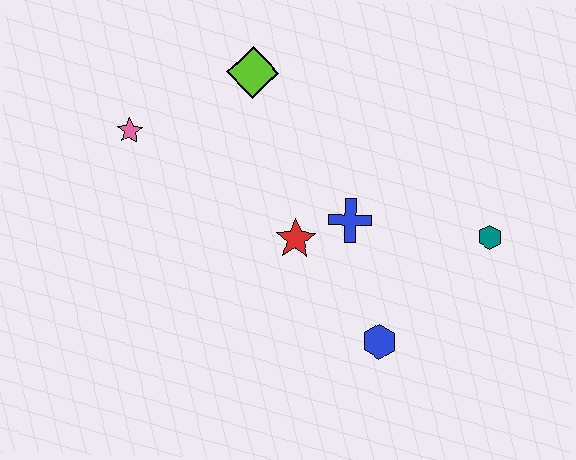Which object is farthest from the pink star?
The teal hexagon is farthest from the pink star.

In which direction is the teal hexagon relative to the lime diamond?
The teal hexagon is to the right of the lime diamond.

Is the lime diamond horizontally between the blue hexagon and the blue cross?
No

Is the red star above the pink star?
No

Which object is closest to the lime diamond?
The pink star is closest to the lime diamond.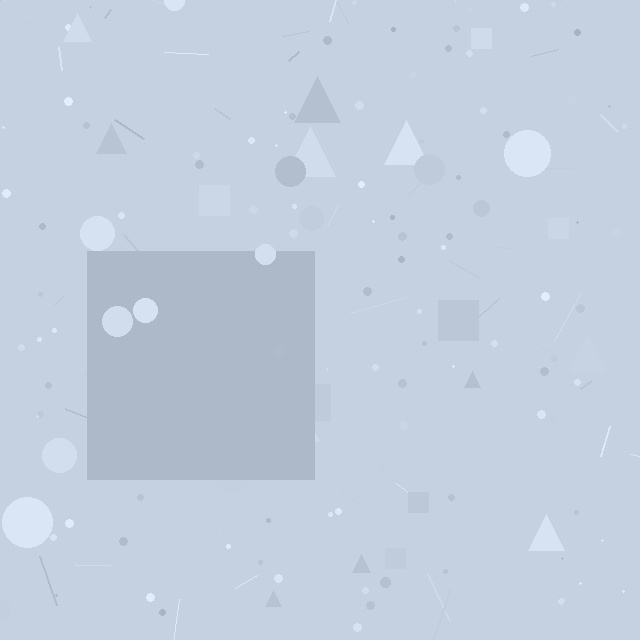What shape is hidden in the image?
A square is hidden in the image.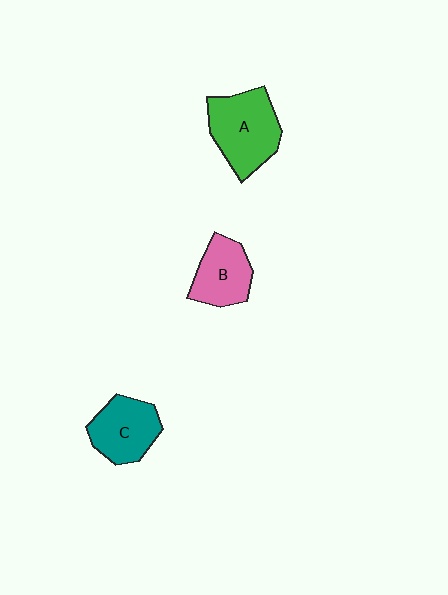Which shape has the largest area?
Shape A (green).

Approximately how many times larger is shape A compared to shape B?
Approximately 1.4 times.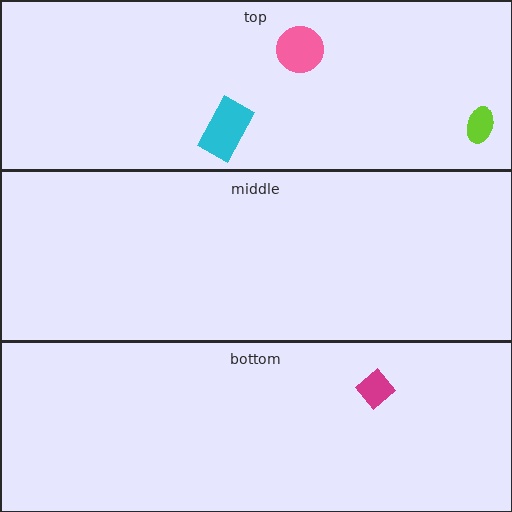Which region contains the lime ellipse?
The top region.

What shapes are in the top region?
The lime ellipse, the pink circle, the cyan rectangle.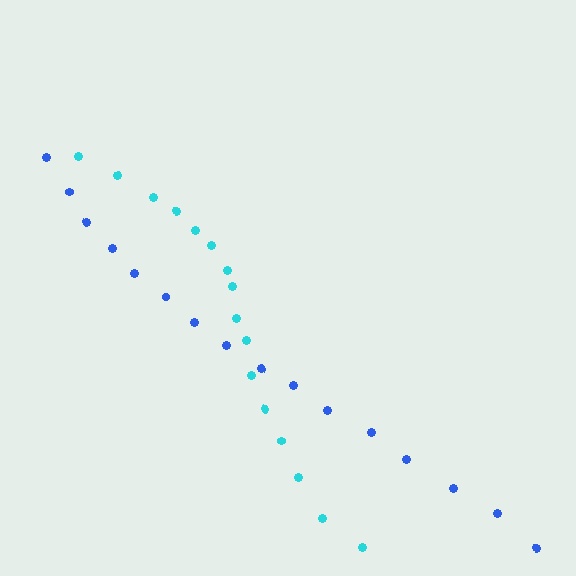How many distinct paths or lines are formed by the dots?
There are 2 distinct paths.